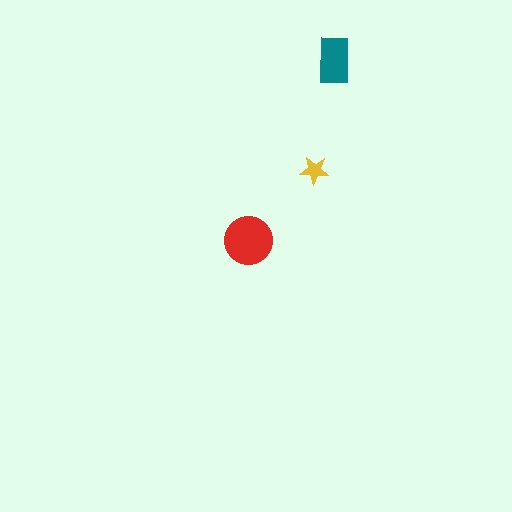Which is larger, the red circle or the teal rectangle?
The red circle.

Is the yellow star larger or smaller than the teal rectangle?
Smaller.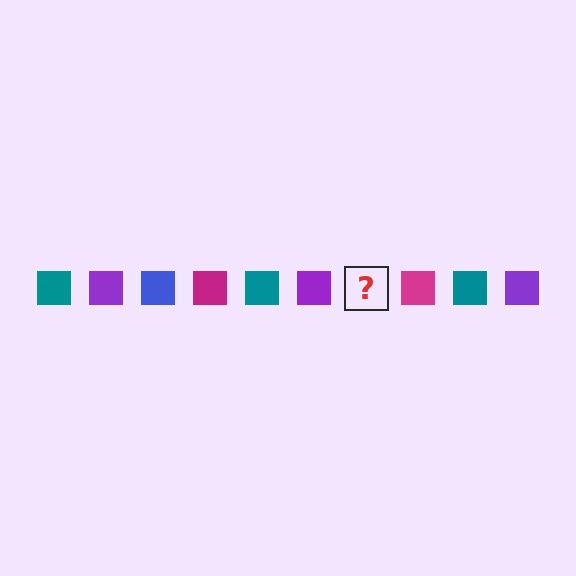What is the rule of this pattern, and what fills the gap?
The rule is that the pattern cycles through teal, purple, blue, magenta squares. The gap should be filled with a blue square.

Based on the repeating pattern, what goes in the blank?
The blank should be a blue square.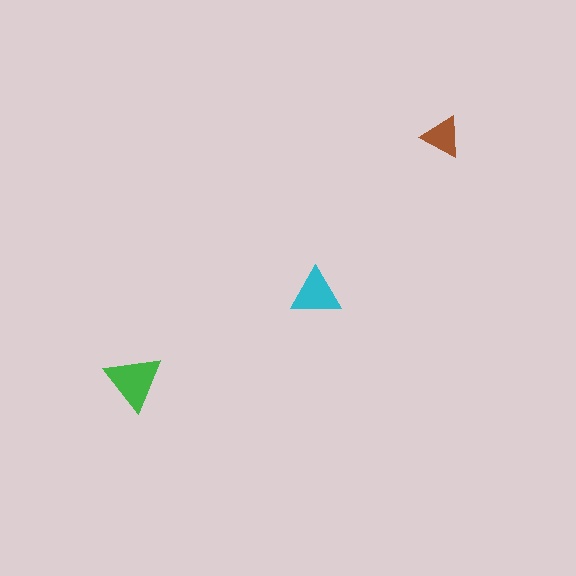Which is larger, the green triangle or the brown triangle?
The green one.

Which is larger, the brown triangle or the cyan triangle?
The cyan one.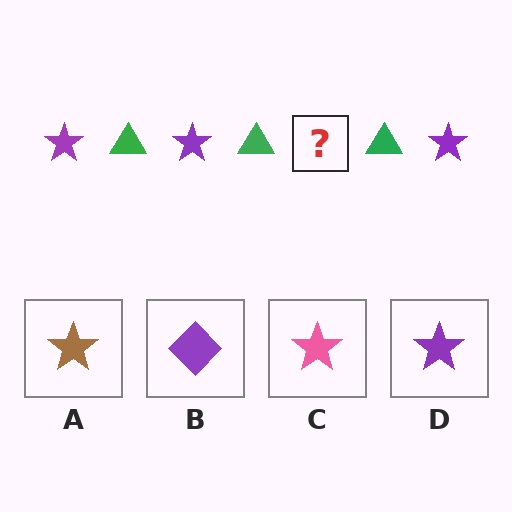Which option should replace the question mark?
Option D.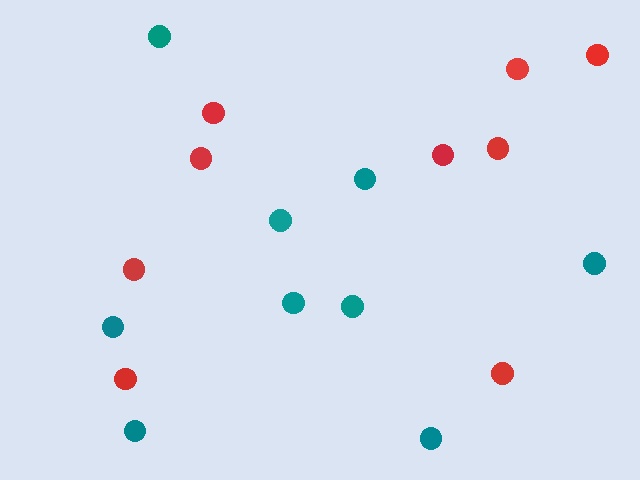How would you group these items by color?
There are 2 groups: one group of teal circles (9) and one group of red circles (9).